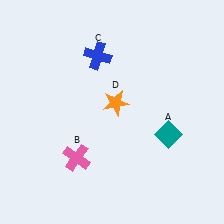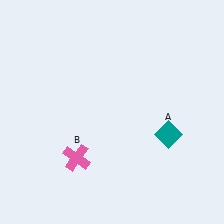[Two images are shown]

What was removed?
The blue cross (C), the orange star (D) were removed in Image 2.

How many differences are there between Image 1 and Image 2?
There are 2 differences between the two images.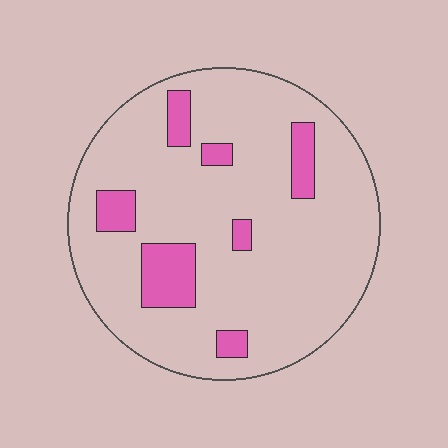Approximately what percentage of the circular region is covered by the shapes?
Approximately 15%.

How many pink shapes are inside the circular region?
7.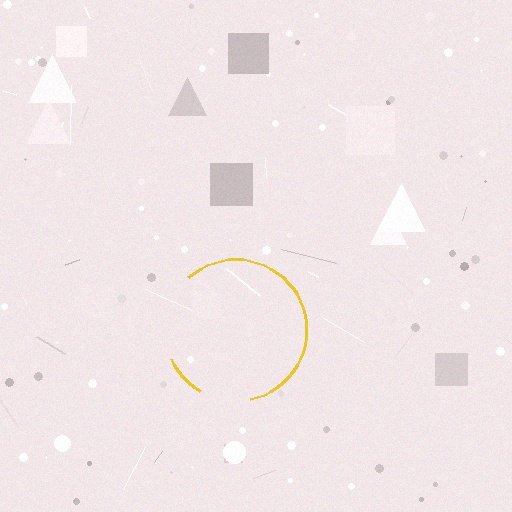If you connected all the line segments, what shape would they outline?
They would outline a circle.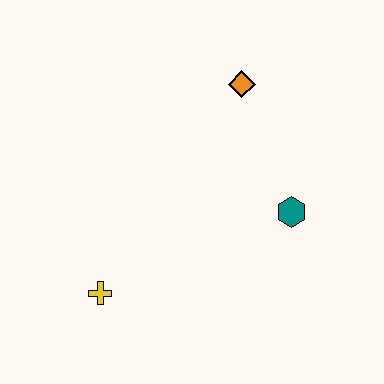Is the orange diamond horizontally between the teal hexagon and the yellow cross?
Yes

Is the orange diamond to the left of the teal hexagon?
Yes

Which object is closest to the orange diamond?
The teal hexagon is closest to the orange diamond.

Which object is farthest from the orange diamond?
The yellow cross is farthest from the orange diamond.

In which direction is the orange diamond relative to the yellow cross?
The orange diamond is above the yellow cross.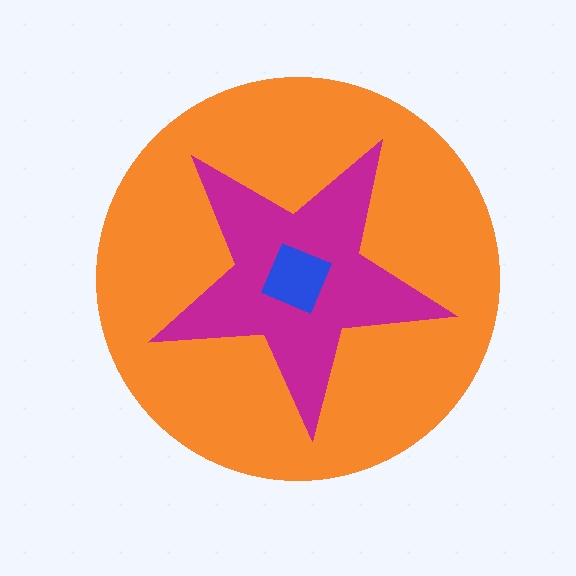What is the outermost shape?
The orange circle.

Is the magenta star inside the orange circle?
Yes.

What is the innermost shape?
The blue diamond.